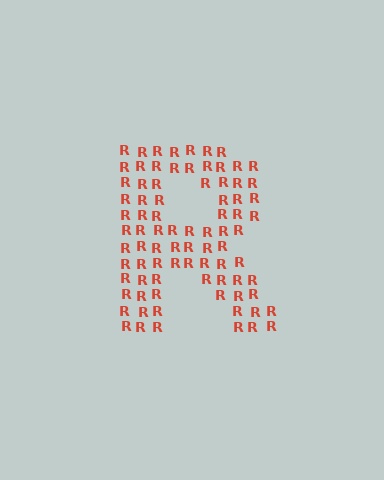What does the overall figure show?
The overall figure shows the letter R.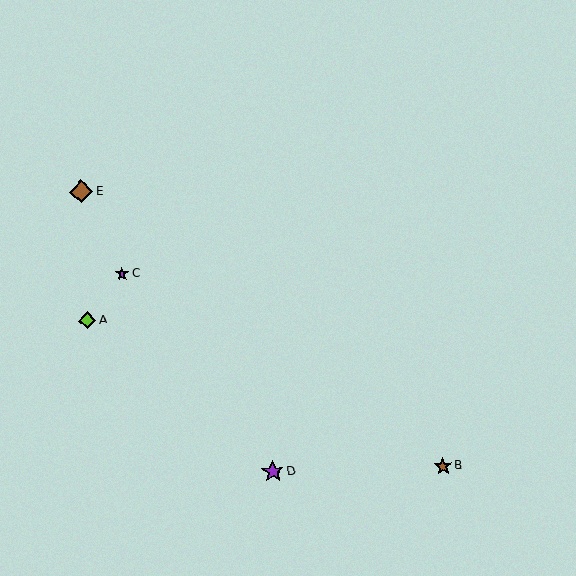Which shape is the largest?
The brown diamond (labeled E) is the largest.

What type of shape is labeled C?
Shape C is a purple star.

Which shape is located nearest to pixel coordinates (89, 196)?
The brown diamond (labeled E) at (81, 192) is nearest to that location.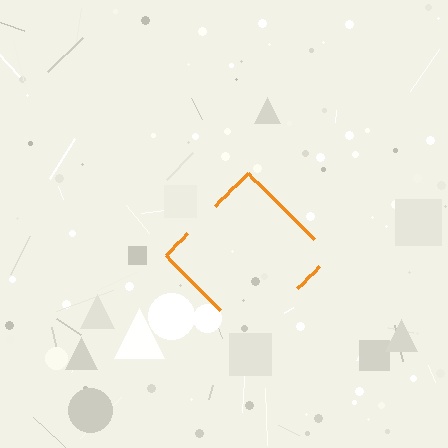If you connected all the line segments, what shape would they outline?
They would outline a diamond.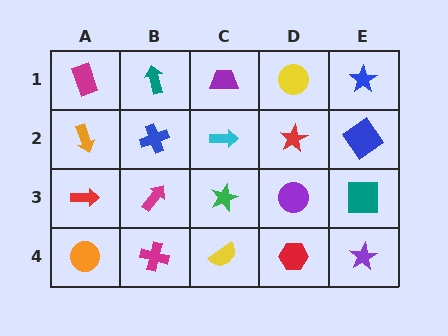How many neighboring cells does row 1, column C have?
3.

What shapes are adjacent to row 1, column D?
A red star (row 2, column D), a purple trapezoid (row 1, column C), a blue star (row 1, column E).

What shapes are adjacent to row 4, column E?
A teal square (row 3, column E), a red hexagon (row 4, column D).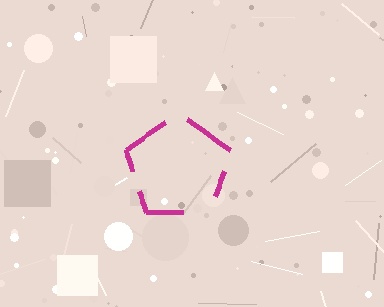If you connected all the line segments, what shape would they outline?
They would outline a pentagon.